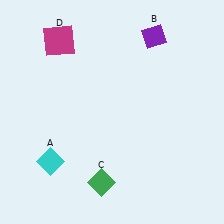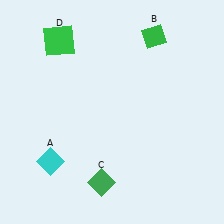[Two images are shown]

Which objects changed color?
B changed from purple to green. D changed from magenta to green.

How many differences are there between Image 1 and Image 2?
There are 2 differences between the two images.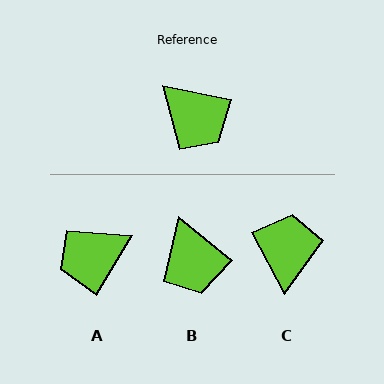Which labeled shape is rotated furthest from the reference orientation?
C, about 130 degrees away.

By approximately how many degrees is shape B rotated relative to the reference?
Approximately 28 degrees clockwise.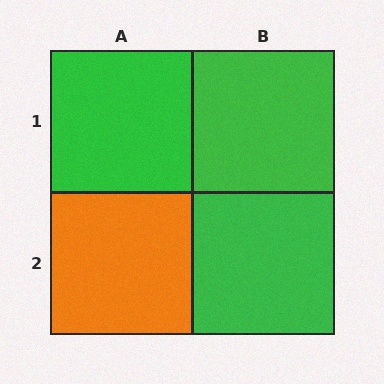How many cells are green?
3 cells are green.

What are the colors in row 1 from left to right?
Green, green.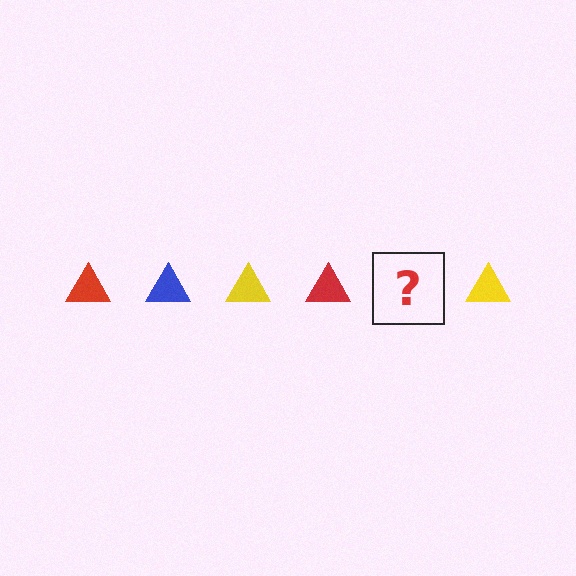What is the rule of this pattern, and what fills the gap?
The rule is that the pattern cycles through red, blue, yellow triangles. The gap should be filled with a blue triangle.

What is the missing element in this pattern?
The missing element is a blue triangle.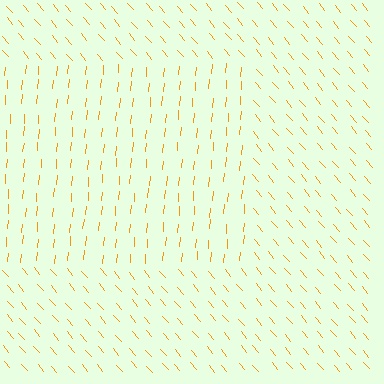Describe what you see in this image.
The image is filled with small orange line segments. A rectangle region in the image has lines oriented differently from the surrounding lines, creating a visible texture boundary.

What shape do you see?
I see a rectangle.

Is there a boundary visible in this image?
Yes, there is a texture boundary formed by a change in line orientation.